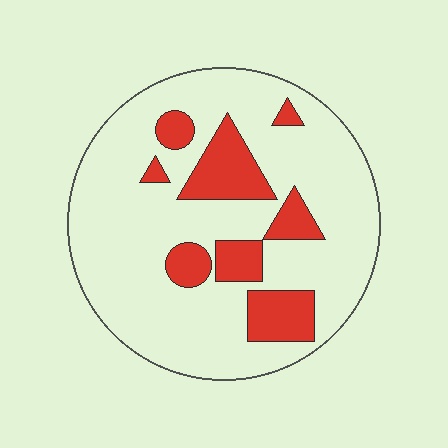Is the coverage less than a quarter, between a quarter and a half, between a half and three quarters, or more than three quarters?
Less than a quarter.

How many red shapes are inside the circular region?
8.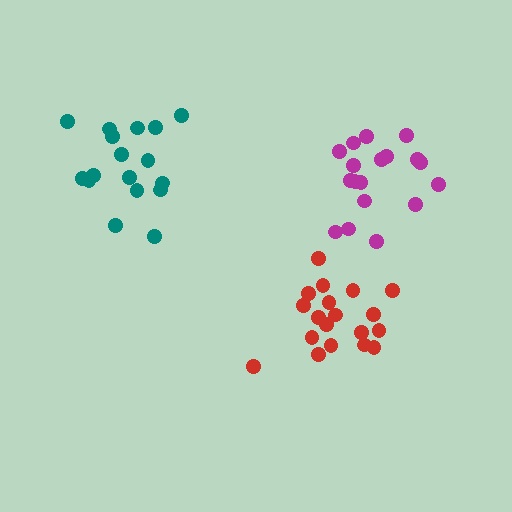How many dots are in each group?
Group 1: 19 dots, Group 2: 18 dots, Group 3: 17 dots (54 total).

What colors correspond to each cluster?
The clusters are colored: red, magenta, teal.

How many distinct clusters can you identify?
There are 3 distinct clusters.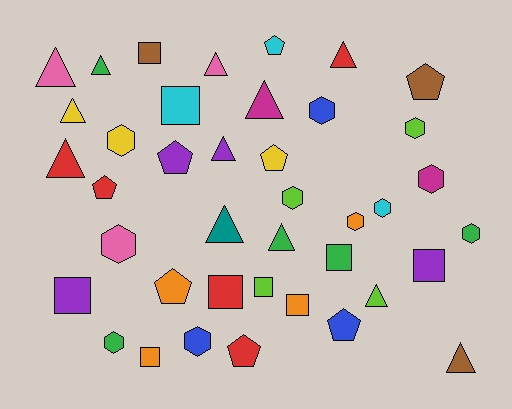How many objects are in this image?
There are 40 objects.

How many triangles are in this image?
There are 12 triangles.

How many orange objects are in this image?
There are 4 orange objects.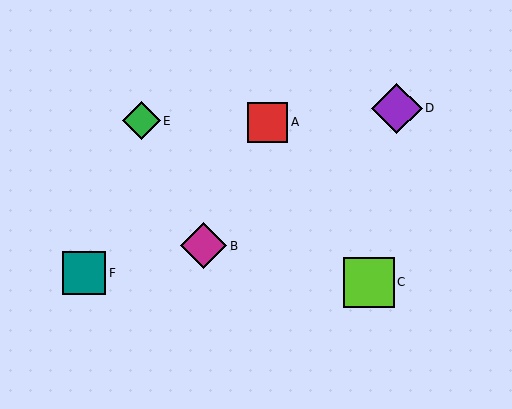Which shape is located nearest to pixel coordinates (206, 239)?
The magenta diamond (labeled B) at (204, 246) is nearest to that location.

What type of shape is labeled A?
Shape A is a red square.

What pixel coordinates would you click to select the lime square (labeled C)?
Click at (369, 282) to select the lime square C.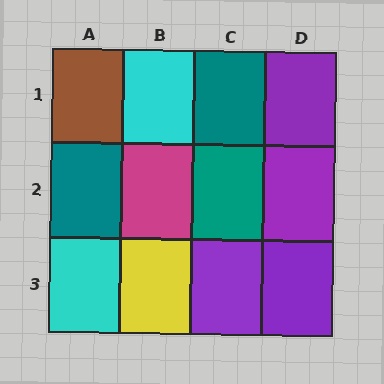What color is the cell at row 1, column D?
Purple.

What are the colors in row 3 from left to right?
Cyan, yellow, purple, purple.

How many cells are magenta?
1 cell is magenta.